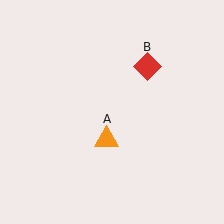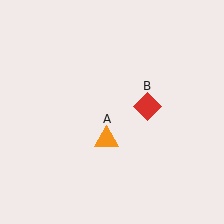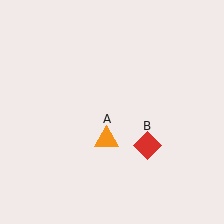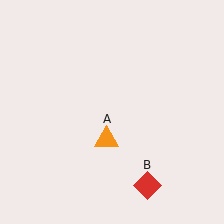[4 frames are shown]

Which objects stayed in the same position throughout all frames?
Orange triangle (object A) remained stationary.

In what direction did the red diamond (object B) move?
The red diamond (object B) moved down.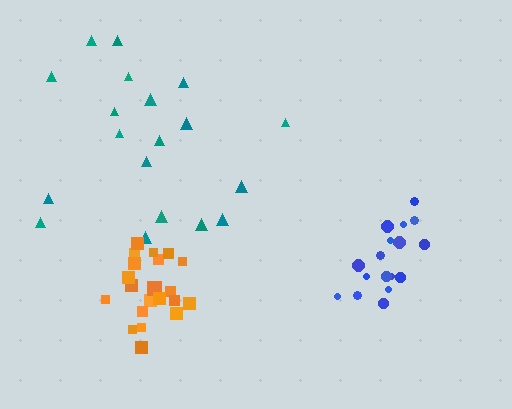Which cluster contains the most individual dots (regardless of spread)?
Orange (22).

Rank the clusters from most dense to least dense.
orange, blue, teal.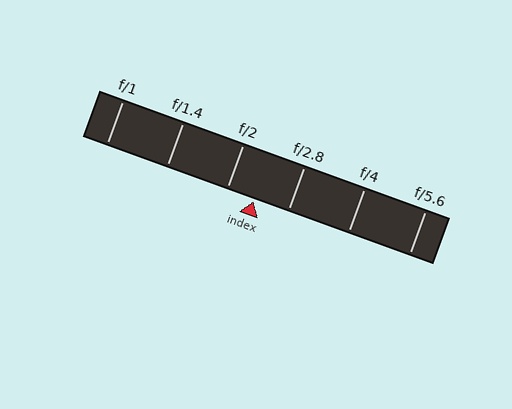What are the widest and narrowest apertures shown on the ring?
The widest aperture shown is f/1 and the narrowest is f/5.6.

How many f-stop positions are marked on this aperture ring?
There are 6 f-stop positions marked.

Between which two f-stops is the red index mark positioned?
The index mark is between f/2 and f/2.8.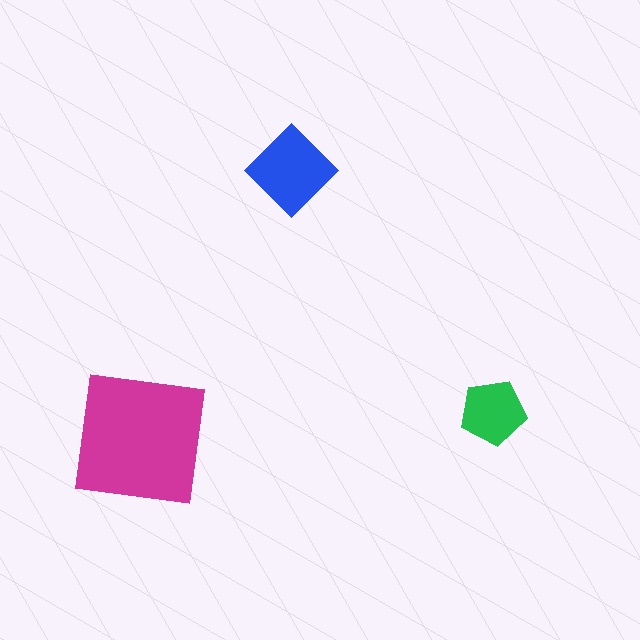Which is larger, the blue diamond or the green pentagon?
The blue diamond.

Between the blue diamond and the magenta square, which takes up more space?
The magenta square.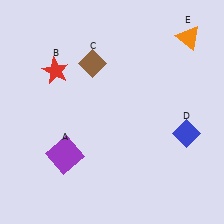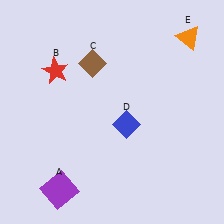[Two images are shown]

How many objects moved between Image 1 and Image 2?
2 objects moved between the two images.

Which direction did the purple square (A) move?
The purple square (A) moved down.